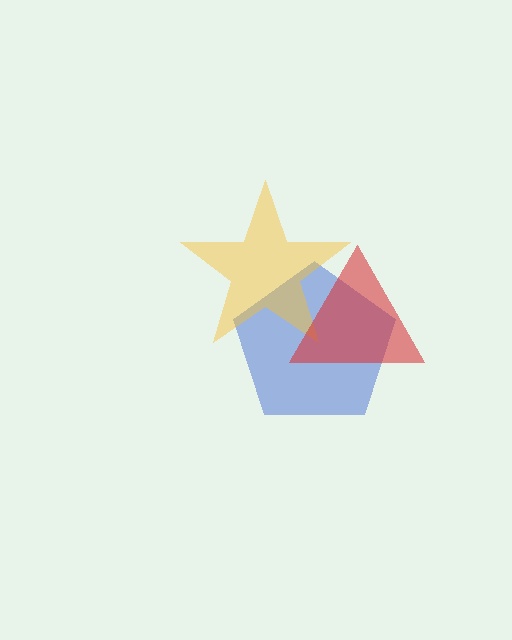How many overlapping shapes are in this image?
There are 3 overlapping shapes in the image.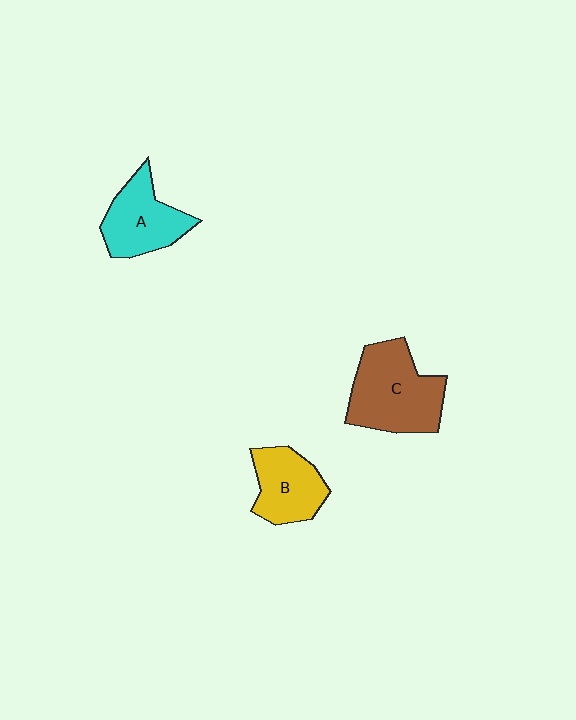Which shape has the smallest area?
Shape B (yellow).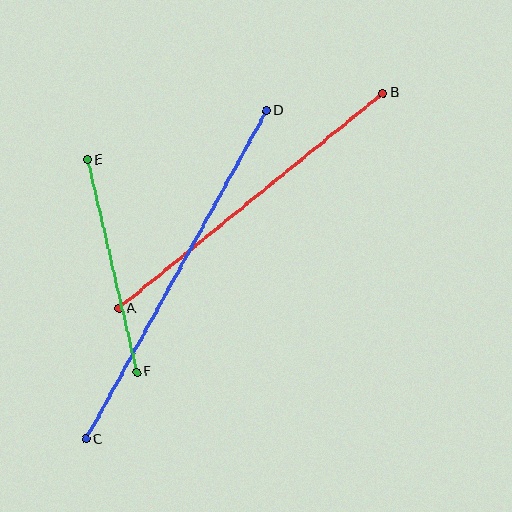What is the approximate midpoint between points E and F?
The midpoint is at approximately (112, 266) pixels.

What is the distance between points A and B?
The distance is approximately 341 pixels.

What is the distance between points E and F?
The distance is approximately 218 pixels.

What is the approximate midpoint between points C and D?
The midpoint is at approximately (176, 275) pixels.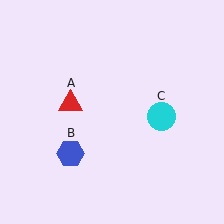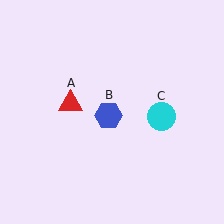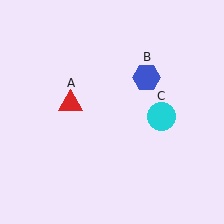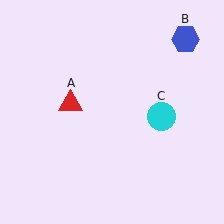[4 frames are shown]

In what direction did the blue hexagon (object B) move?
The blue hexagon (object B) moved up and to the right.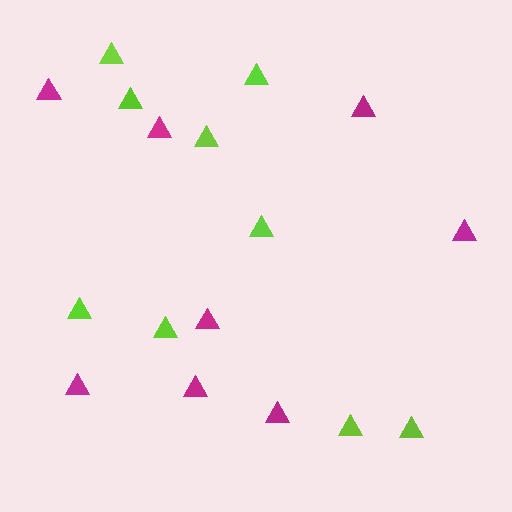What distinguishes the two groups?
There are 2 groups: one group of lime triangles (9) and one group of magenta triangles (8).